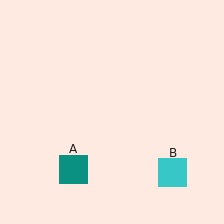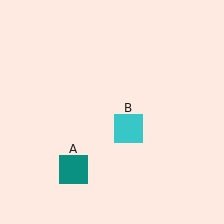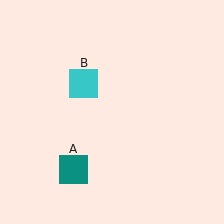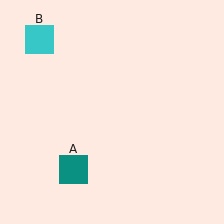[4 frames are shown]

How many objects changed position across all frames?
1 object changed position: cyan square (object B).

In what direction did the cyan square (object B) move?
The cyan square (object B) moved up and to the left.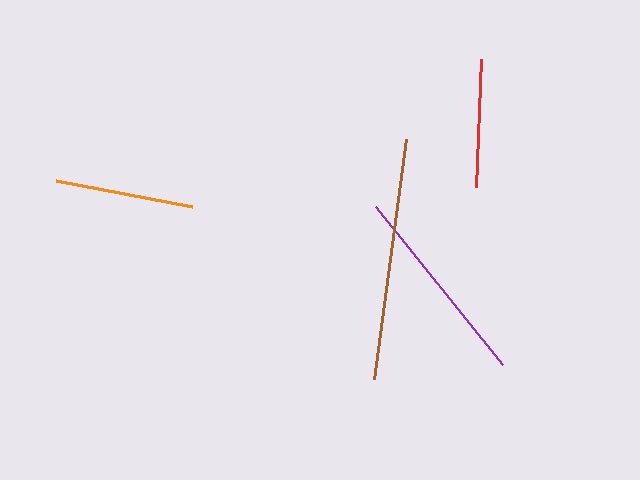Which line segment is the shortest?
The red line is the shortest at approximately 128 pixels.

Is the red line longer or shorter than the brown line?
The brown line is longer than the red line.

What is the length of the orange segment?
The orange segment is approximately 139 pixels long.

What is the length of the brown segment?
The brown segment is approximately 242 pixels long.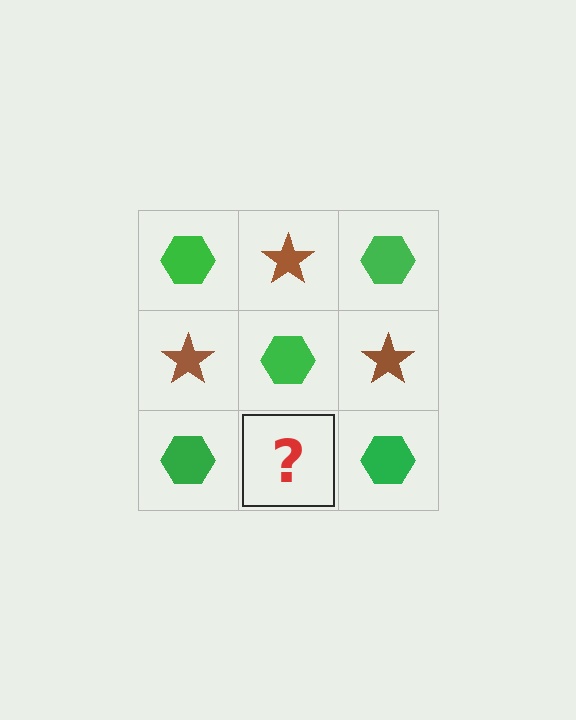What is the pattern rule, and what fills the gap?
The rule is that it alternates green hexagon and brown star in a checkerboard pattern. The gap should be filled with a brown star.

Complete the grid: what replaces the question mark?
The question mark should be replaced with a brown star.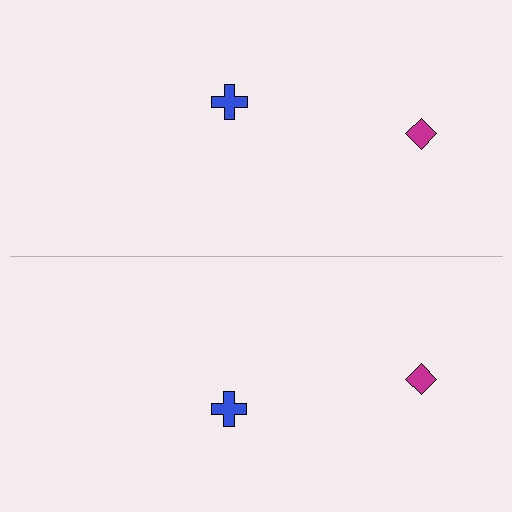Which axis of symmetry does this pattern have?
The pattern has a horizontal axis of symmetry running through the center of the image.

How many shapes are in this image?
There are 4 shapes in this image.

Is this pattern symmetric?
Yes, this pattern has bilateral (reflection) symmetry.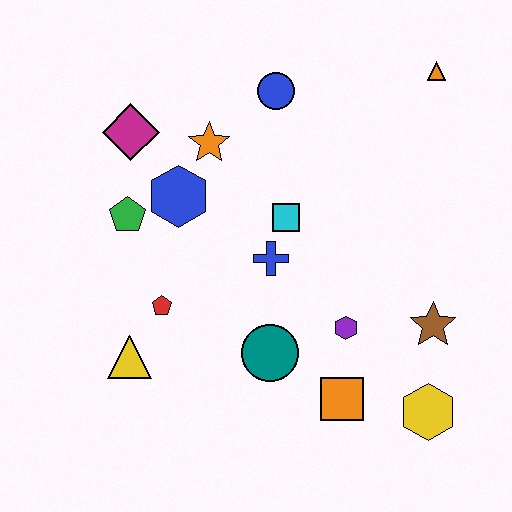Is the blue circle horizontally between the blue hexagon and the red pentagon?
No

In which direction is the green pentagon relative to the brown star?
The green pentagon is to the left of the brown star.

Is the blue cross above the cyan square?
No